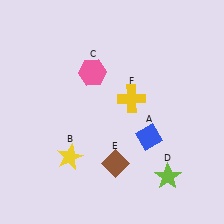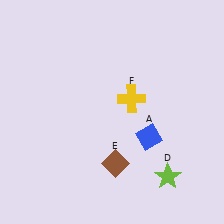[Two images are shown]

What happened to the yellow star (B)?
The yellow star (B) was removed in Image 2. It was in the bottom-left area of Image 1.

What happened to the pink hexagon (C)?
The pink hexagon (C) was removed in Image 2. It was in the top-left area of Image 1.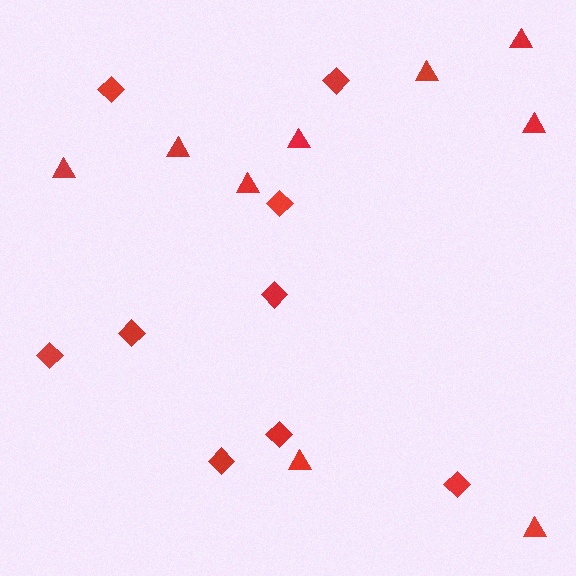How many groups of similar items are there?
There are 2 groups: one group of diamonds (9) and one group of triangles (9).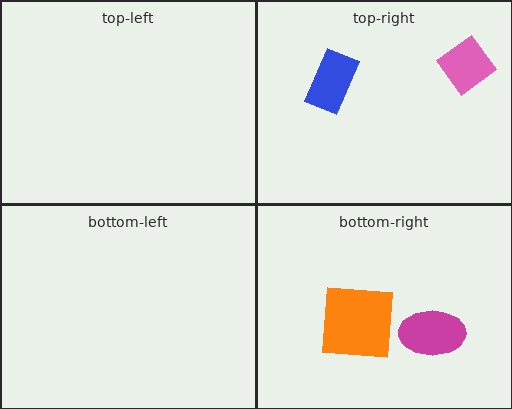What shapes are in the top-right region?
The pink diamond, the blue rectangle.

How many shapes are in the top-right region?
2.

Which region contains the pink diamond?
The top-right region.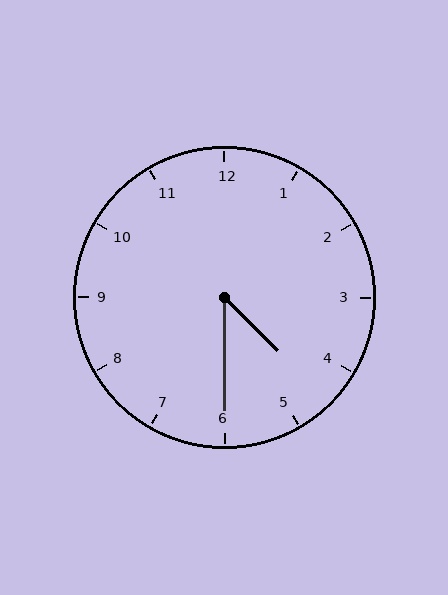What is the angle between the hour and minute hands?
Approximately 45 degrees.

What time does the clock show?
4:30.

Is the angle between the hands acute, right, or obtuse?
It is acute.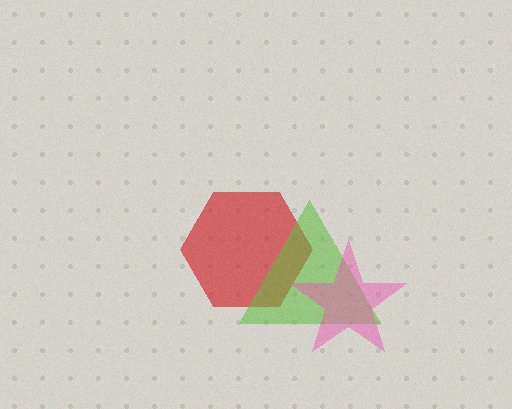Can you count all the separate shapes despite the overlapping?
Yes, there are 3 separate shapes.